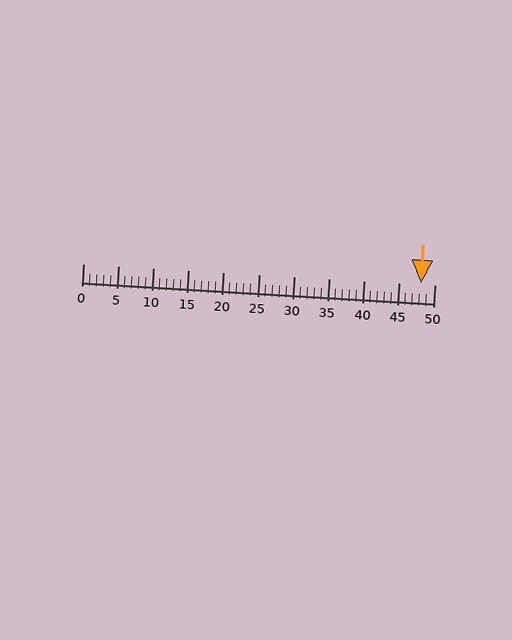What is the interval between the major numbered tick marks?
The major tick marks are spaced 5 units apart.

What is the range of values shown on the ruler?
The ruler shows values from 0 to 50.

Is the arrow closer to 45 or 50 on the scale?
The arrow is closer to 50.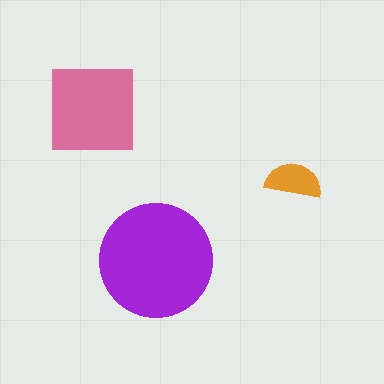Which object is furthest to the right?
The orange semicircle is rightmost.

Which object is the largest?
The purple circle.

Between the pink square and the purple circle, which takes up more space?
The purple circle.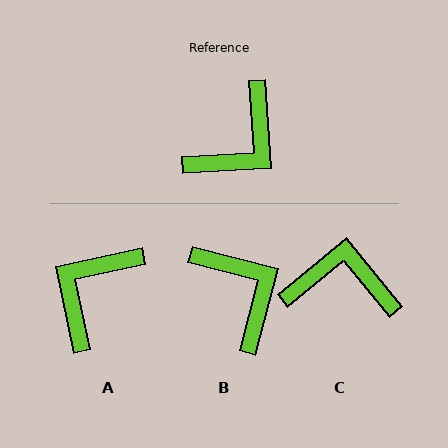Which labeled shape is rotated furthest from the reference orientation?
A, about 172 degrees away.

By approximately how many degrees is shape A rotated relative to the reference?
Approximately 172 degrees clockwise.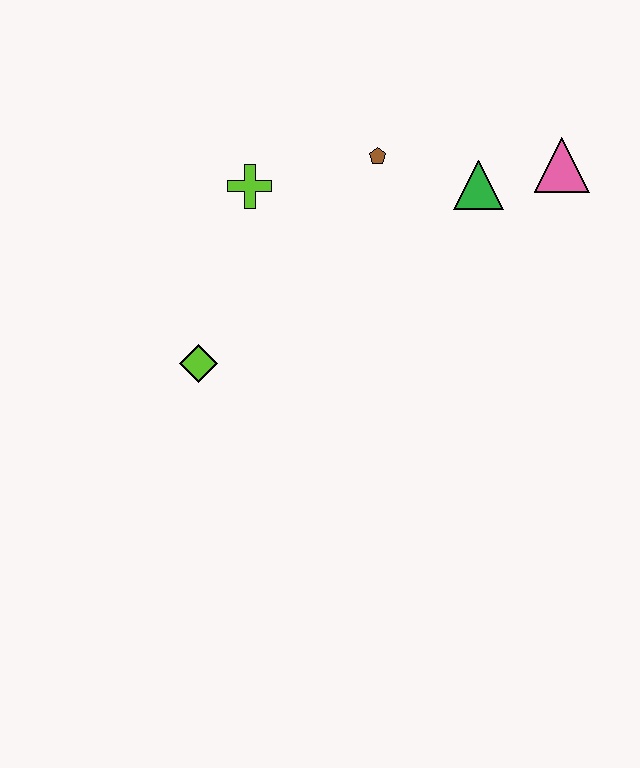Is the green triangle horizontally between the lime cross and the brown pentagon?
No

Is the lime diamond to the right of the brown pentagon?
No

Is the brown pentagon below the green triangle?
No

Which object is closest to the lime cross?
The brown pentagon is closest to the lime cross.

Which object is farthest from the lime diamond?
The pink triangle is farthest from the lime diamond.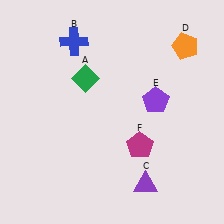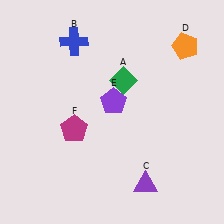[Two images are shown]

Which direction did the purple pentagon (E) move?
The purple pentagon (E) moved left.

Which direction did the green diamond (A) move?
The green diamond (A) moved right.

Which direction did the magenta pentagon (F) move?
The magenta pentagon (F) moved left.